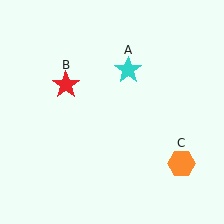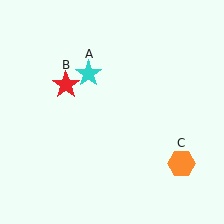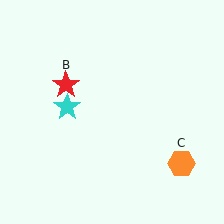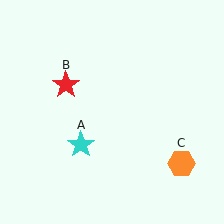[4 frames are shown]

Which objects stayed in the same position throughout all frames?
Red star (object B) and orange hexagon (object C) remained stationary.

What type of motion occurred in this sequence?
The cyan star (object A) rotated counterclockwise around the center of the scene.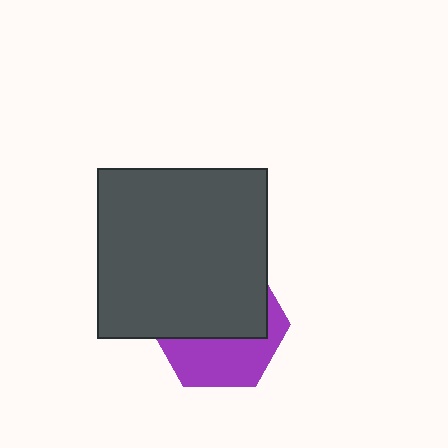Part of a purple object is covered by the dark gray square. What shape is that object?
It is a hexagon.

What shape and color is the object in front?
The object in front is a dark gray square.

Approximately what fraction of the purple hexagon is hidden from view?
Roughly 59% of the purple hexagon is hidden behind the dark gray square.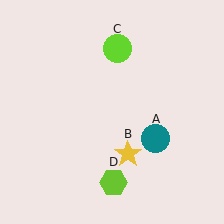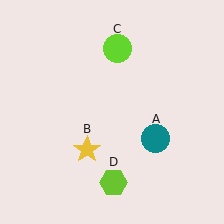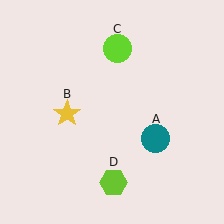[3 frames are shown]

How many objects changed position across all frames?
1 object changed position: yellow star (object B).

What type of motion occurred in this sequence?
The yellow star (object B) rotated clockwise around the center of the scene.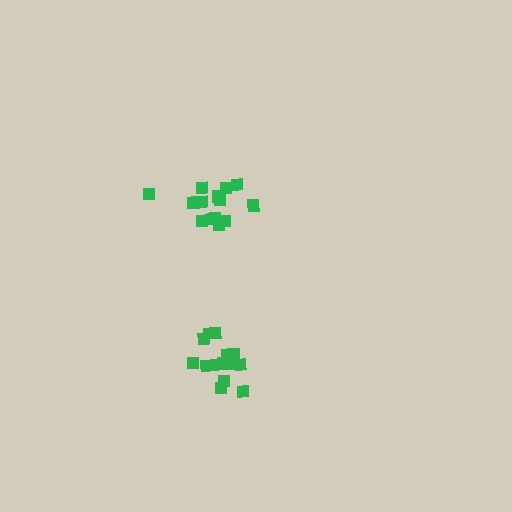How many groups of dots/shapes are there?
There are 2 groups.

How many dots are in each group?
Group 1: 15 dots, Group 2: 15 dots (30 total).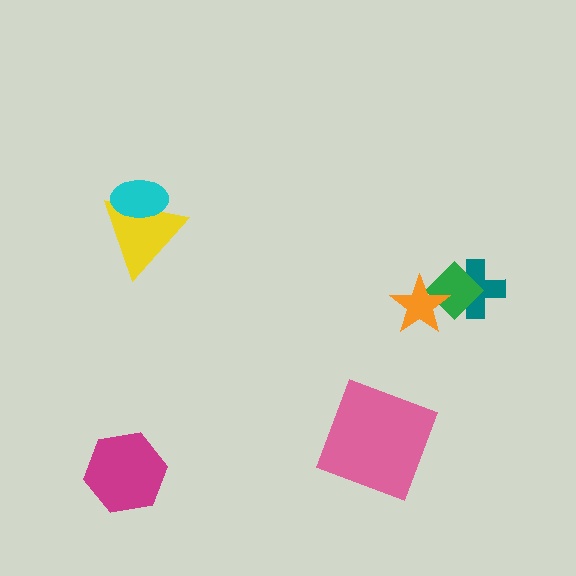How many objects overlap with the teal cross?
1 object overlaps with the teal cross.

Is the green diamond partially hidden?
Yes, it is partially covered by another shape.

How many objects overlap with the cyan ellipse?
1 object overlaps with the cyan ellipse.